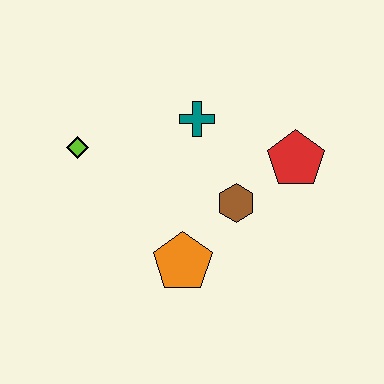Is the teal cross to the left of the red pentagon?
Yes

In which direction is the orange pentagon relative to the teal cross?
The orange pentagon is below the teal cross.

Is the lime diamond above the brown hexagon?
Yes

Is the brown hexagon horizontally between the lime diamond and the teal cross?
No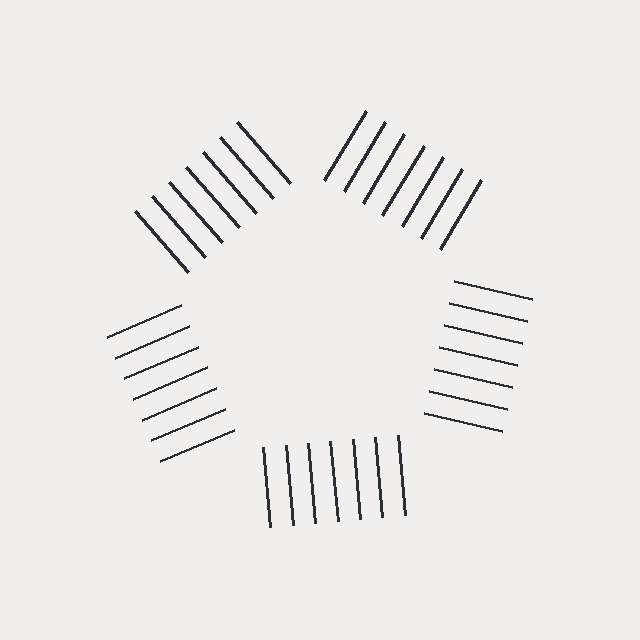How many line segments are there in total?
35 — 7 along each of the 5 edges.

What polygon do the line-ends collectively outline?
An illusory pentagon — the line segments terminate on its edges but no continuous stroke is drawn.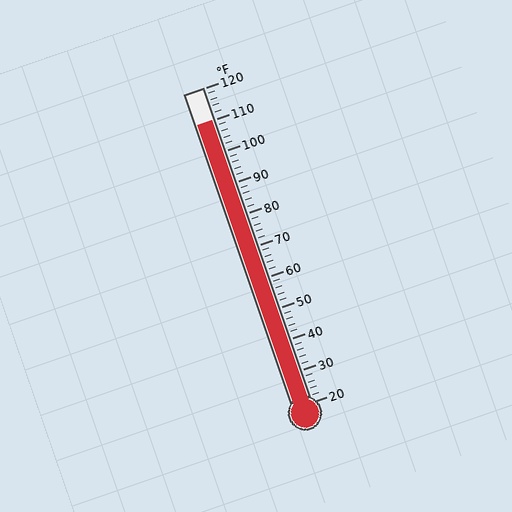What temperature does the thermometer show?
The thermometer shows approximately 110°F.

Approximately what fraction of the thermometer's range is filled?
The thermometer is filled to approximately 90% of its range.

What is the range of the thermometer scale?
The thermometer scale ranges from 20°F to 120°F.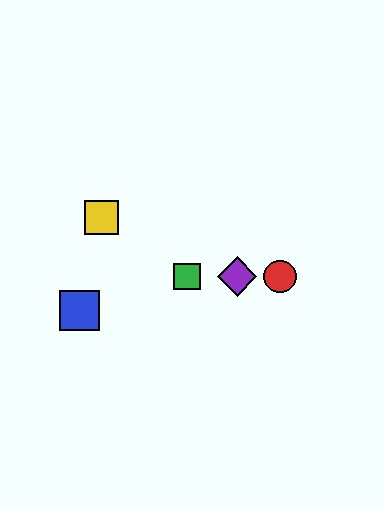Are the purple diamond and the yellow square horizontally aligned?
No, the purple diamond is at y≈276 and the yellow square is at y≈217.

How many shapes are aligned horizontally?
3 shapes (the red circle, the green square, the purple diamond) are aligned horizontally.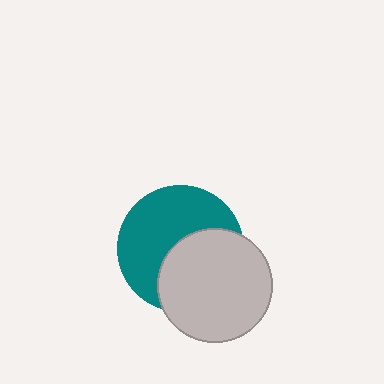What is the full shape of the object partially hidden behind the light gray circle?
The partially hidden object is a teal circle.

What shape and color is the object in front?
The object in front is a light gray circle.